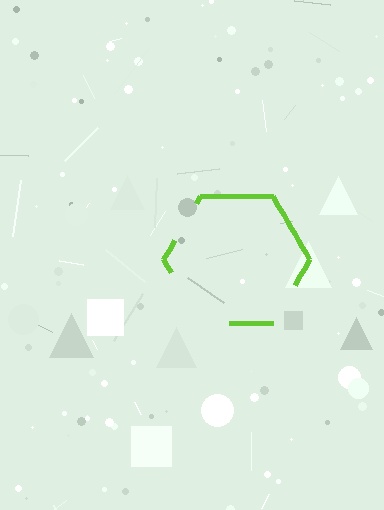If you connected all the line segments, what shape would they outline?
They would outline a hexagon.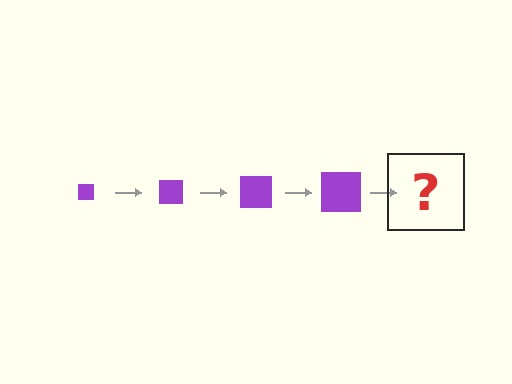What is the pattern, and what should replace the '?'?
The pattern is that the square gets progressively larger each step. The '?' should be a purple square, larger than the previous one.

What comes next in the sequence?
The next element should be a purple square, larger than the previous one.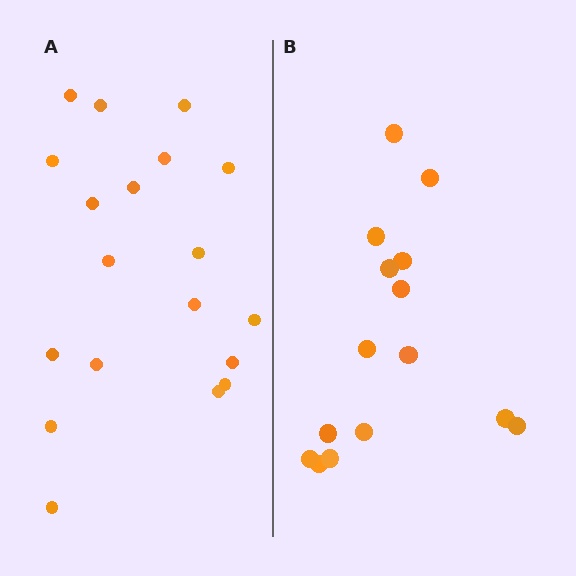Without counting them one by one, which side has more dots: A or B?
Region A (the left region) has more dots.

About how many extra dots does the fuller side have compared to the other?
Region A has about 4 more dots than region B.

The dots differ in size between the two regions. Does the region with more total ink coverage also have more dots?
No. Region B has more total ink coverage because its dots are larger, but region A actually contains more individual dots. Total area can be misleading — the number of items is what matters here.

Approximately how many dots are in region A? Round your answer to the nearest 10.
About 20 dots. (The exact count is 19, which rounds to 20.)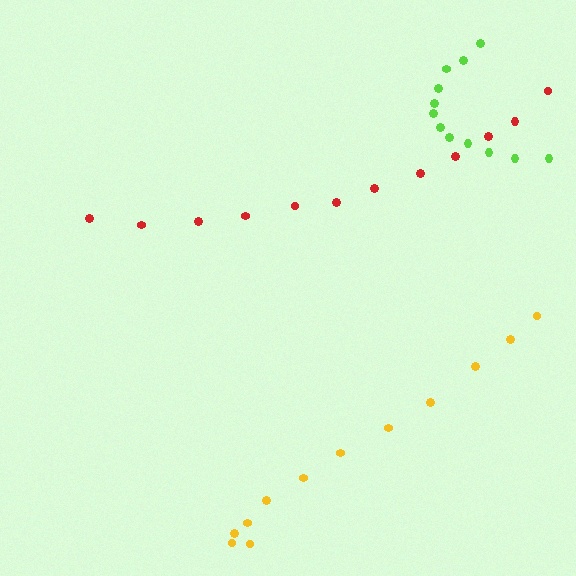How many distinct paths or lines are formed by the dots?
There are 3 distinct paths.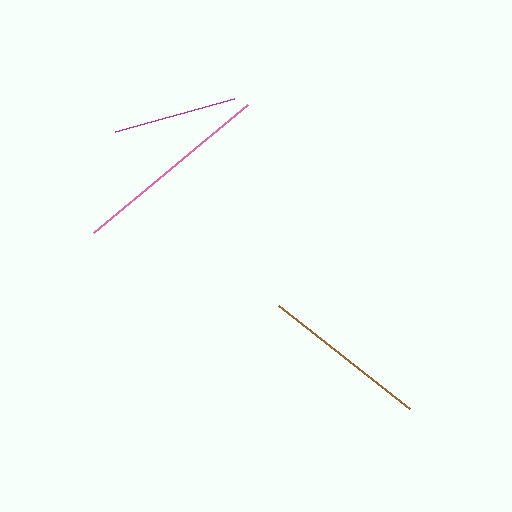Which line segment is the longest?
The pink line is the longest at approximately 201 pixels.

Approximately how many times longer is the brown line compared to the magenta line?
The brown line is approximately 1.4 times the length of the magenta line.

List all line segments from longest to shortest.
From longest to shortest: pink, brown, magenta.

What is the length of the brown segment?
The brown segment is approximately 166 pixels long.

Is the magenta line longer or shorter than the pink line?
The pink line is longer than the magenta line.